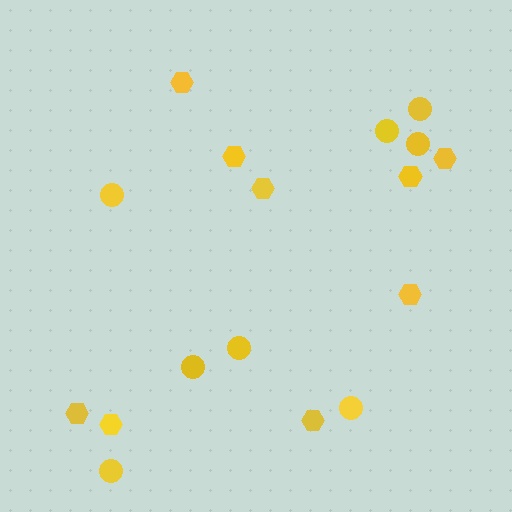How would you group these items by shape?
There are 2 groups: one group of circles (8) and one group of hexagons (9).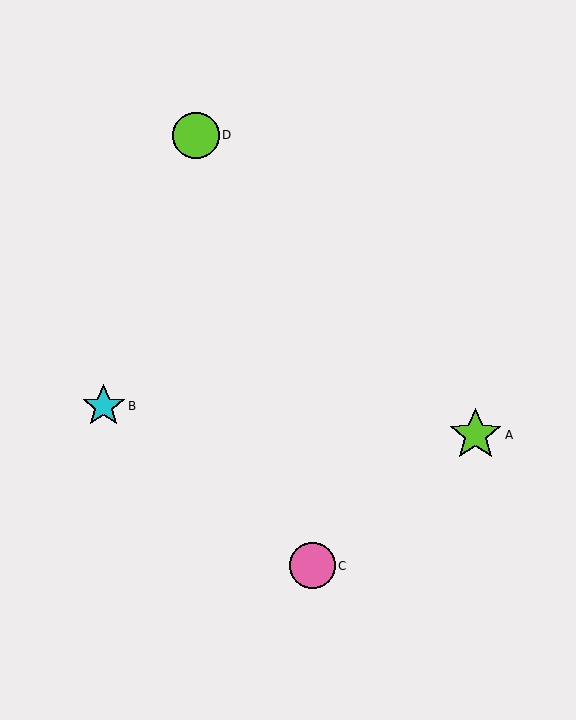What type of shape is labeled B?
Shape B is a cyan star.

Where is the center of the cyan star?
The center of the cyan star is at (104, 406).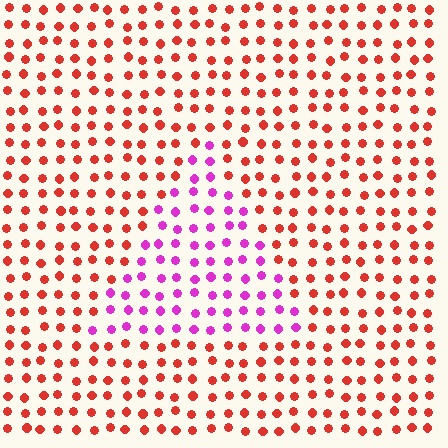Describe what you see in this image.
The image is filled with small red elements in a uniform arrangement. A triangle-shaped region is visible where the elements are tinted to a slightly different hue, forming a subtle color boundary.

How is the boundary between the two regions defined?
The boundary is defined purely by a slight shift in hue (about 57 degrees). Spacing, size, and orientation are identical on both sides.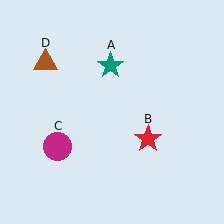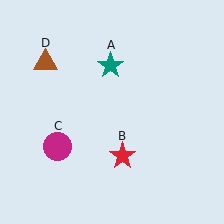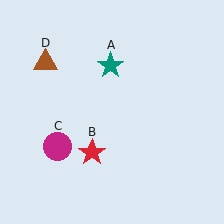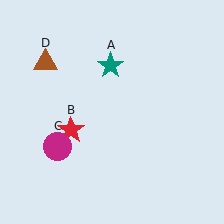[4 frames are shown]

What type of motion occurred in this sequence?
The red star (object B) rotated clockwise around the center of the scene.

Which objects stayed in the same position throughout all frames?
Teal star (object A) and magenta circle (object C) and brown triangle (object D) remained stationary.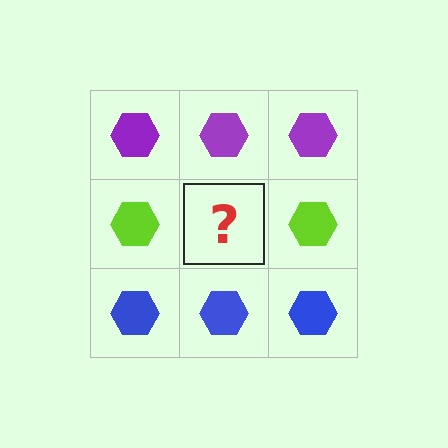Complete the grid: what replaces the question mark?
The question mark should be replaced with a lime hexagon.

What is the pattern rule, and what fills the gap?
The rule is that each row has a consistent color. The gap should be filled with a lime hexagon.